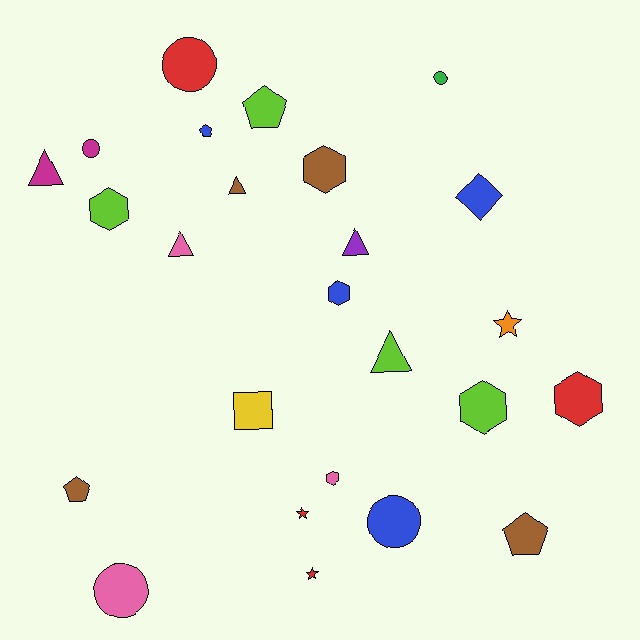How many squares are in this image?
There is 1 square.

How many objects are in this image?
There are 25 objects.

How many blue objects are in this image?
There are 4 blue objects.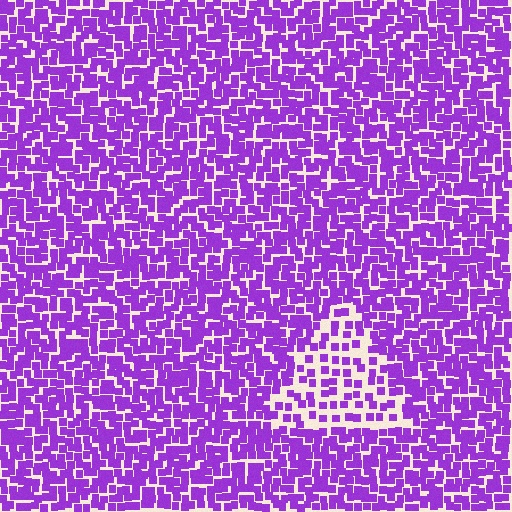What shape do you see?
I see a triangle.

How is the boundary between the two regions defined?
The boundary is defined by a change in element density (approximately 2.0x ratio). All elements are the same color, size, and shape.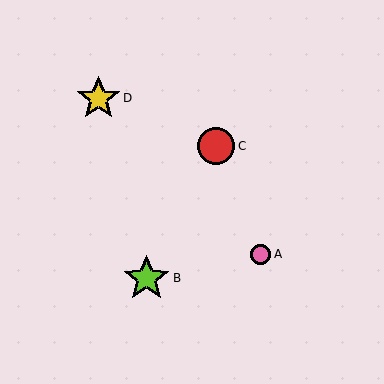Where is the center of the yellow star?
The center of the yellow star is at (99, 98).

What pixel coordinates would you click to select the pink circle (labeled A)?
Click at (261, 254) to select the pink circle A.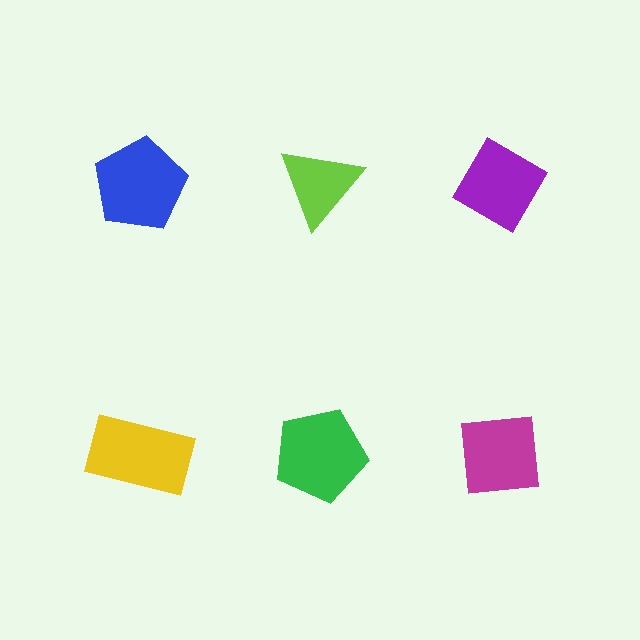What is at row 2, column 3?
A magenta square.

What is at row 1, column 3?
A purple diamond.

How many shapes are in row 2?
3 shapes.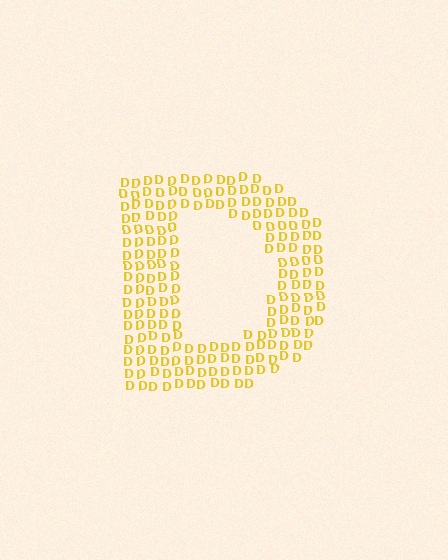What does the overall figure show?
The overall figure shows the letter D.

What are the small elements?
The small elements are letter D's.